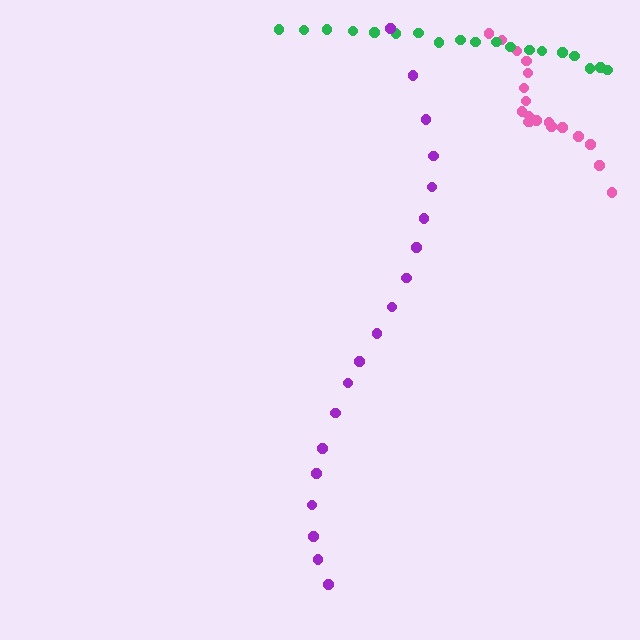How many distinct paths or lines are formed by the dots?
There are 3 distinct paths.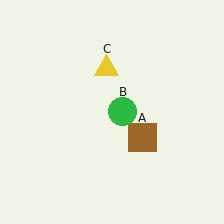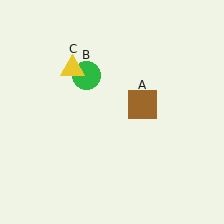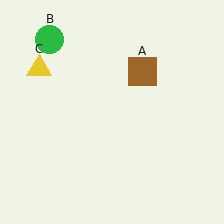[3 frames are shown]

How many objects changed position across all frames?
3 objects changed position: brown square (object A), green circle (object B), yellow triangle (object C).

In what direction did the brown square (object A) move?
The brown square (object A) moved up.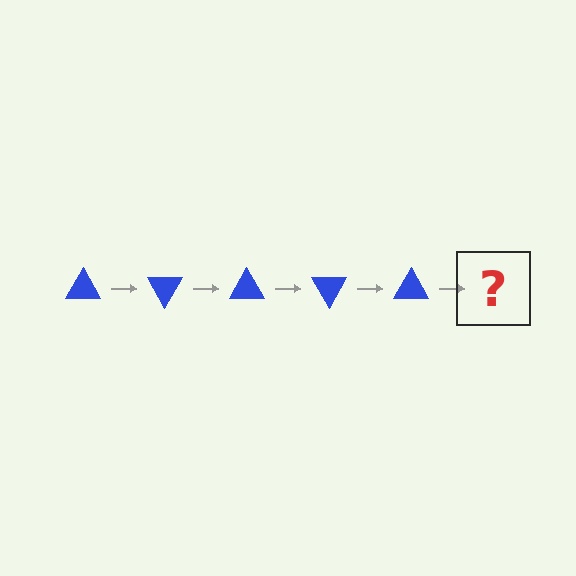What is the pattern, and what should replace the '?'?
The pattern is that the triangle rotates 60 degrees each step. The '?' should be a blue triangle rotated 300 degrees.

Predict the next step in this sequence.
The next step is a blue triangle rotated 300 degrees.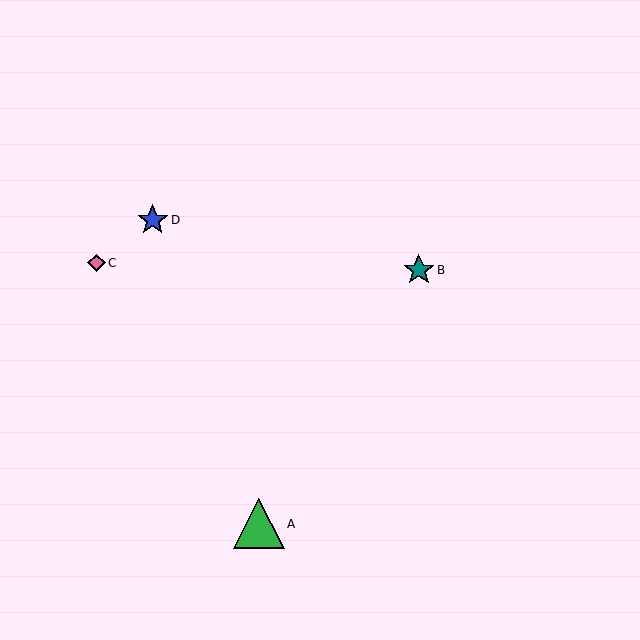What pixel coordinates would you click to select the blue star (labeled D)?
Click at (153, 220) to select the blue star D.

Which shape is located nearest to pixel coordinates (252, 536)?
The green triangle (labeled A) at (259, 524) is nearest to that location.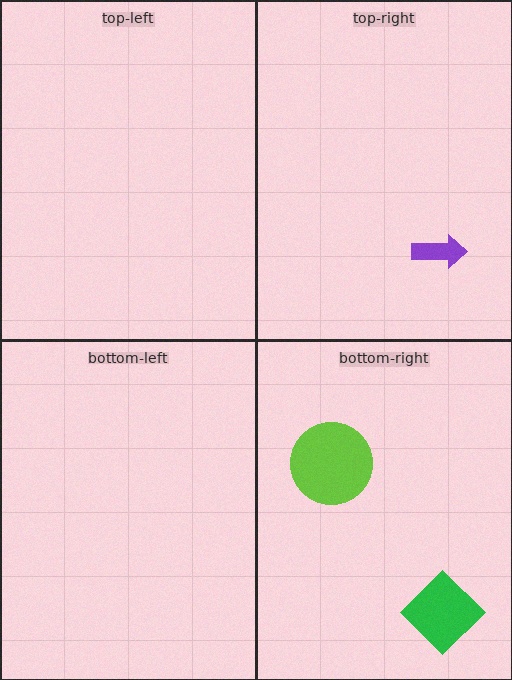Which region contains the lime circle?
The bottom-right region.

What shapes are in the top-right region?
The purple arrow.